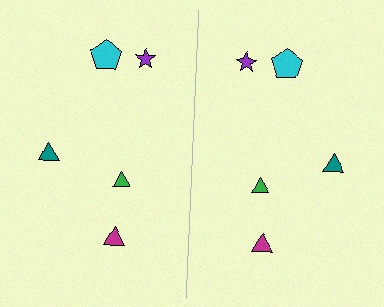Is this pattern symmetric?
Yes, this pattern has bilateral (reflection) symmetry.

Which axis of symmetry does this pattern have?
The pattern has a vertical axis of symmetry running through the center of the image.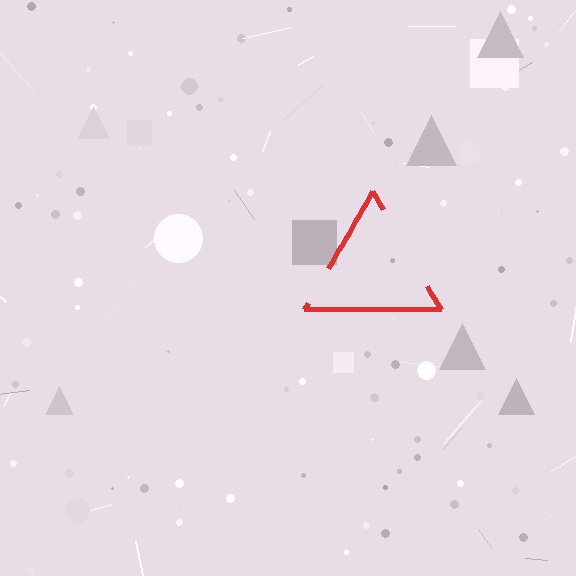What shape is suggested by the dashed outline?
The dashed outline suggests a triangle.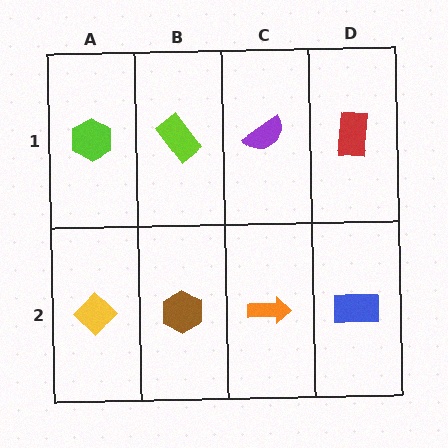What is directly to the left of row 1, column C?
A lime rectangle.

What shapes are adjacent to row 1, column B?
A brown hexagon (row 2, column B), a lime hexagon (row 1, column A), a purple semicircle (row 1, column C).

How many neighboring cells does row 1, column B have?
3.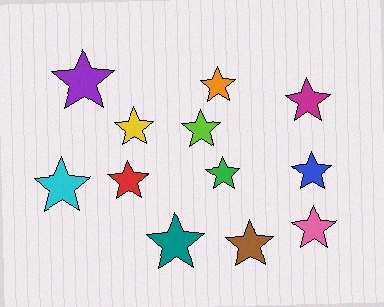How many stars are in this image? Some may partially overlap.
There are 12 stars.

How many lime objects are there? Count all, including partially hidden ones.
There is 1 lime object.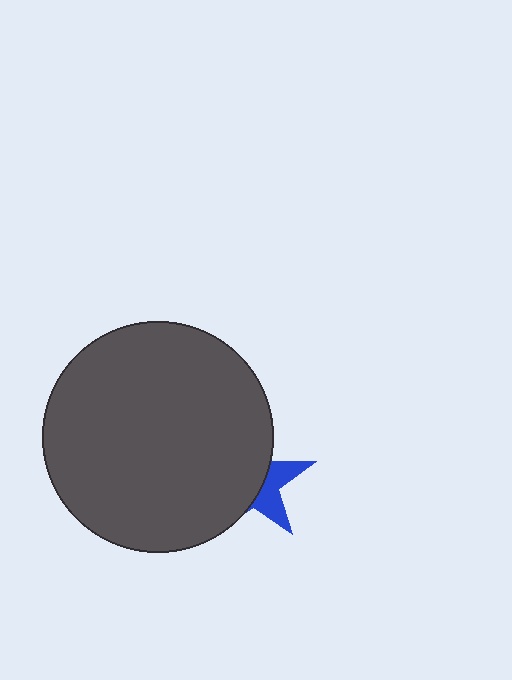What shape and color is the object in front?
The object in front is a dark gray circle.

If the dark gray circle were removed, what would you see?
You would see the complete blue star.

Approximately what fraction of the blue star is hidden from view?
Roughly 65% of the blue star is hidden behind the dark gray circle.